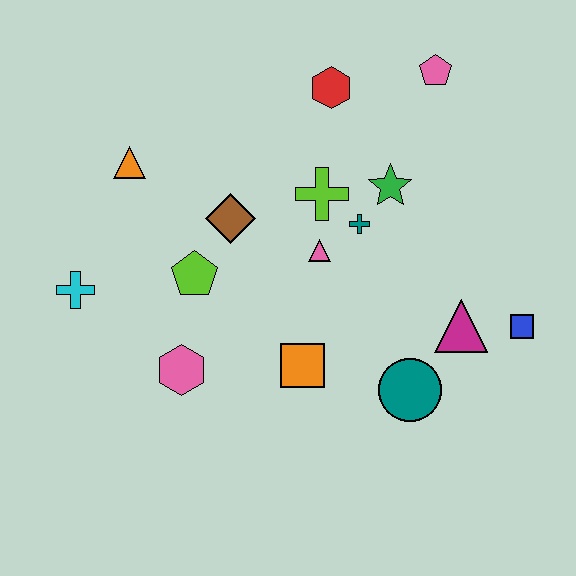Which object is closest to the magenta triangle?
The blue square is closest to the magenta triangle.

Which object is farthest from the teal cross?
The cyan cross is farthest from the teal cross.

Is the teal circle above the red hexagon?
No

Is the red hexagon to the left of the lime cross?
No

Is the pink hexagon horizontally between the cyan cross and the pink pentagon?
Yes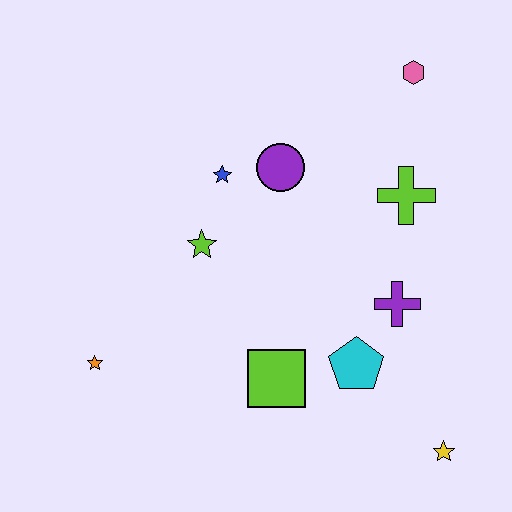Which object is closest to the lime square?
The cyan pentagon is closest to the lime square.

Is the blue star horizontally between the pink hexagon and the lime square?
No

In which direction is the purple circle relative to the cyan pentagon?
The purple circle is above the cyan pentagon.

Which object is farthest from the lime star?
The yellow star is farthest from the lime star.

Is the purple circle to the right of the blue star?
Yes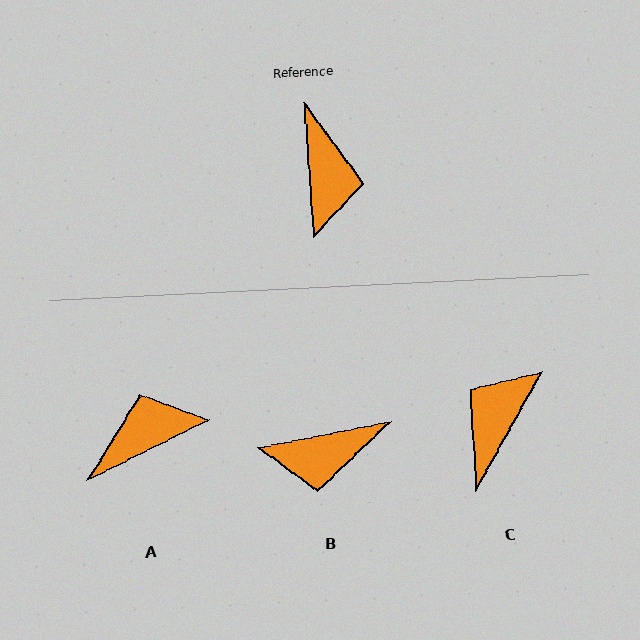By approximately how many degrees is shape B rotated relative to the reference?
Approximately 83 degrees clockwise.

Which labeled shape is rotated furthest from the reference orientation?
C, about 147 degrees away.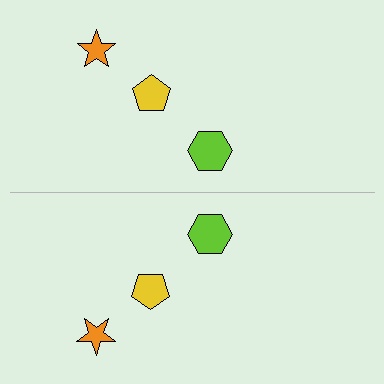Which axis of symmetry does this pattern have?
The pattern has a horizontal axis of symmetry running through the center of the image.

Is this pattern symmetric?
Yes, this pattern has bilateral (reflection) symmetry.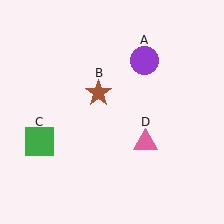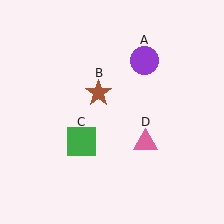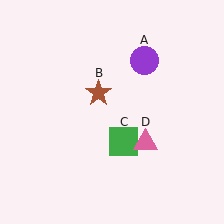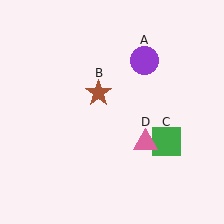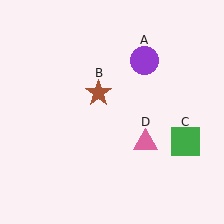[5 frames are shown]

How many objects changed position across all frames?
1 object changed position: green square (object C).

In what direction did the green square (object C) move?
The green square (object C) moved right.